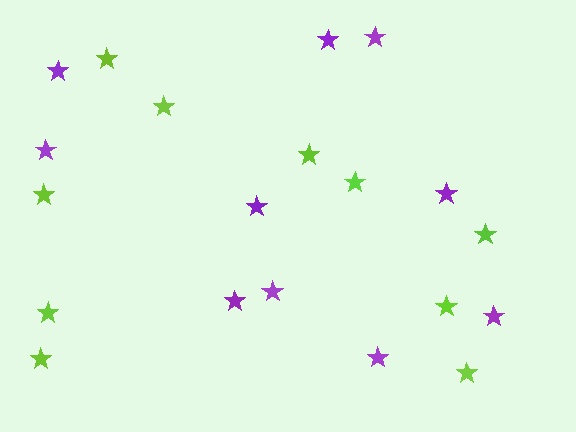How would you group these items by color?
There are 2 groups: one group of lime stars (10) and one group of purple stars (10).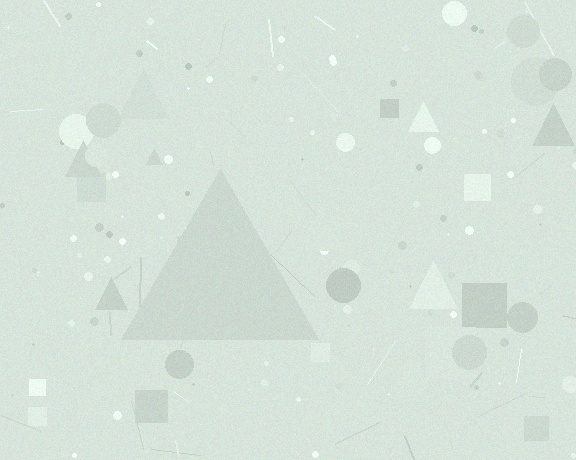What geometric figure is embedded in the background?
A triangle is embedded in the background.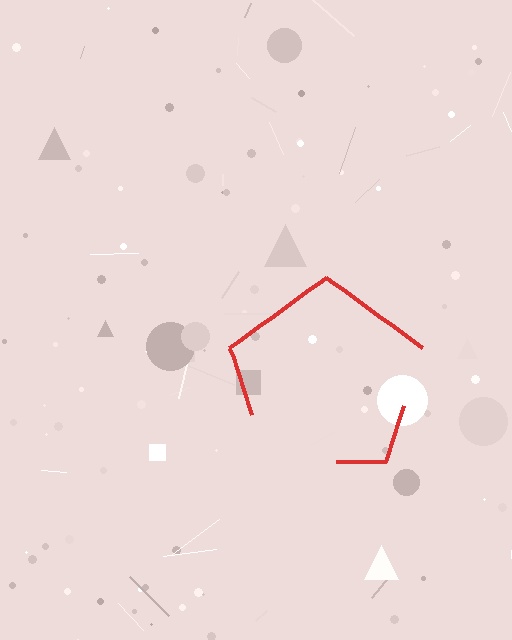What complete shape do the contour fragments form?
The contour fragments form a pentagon.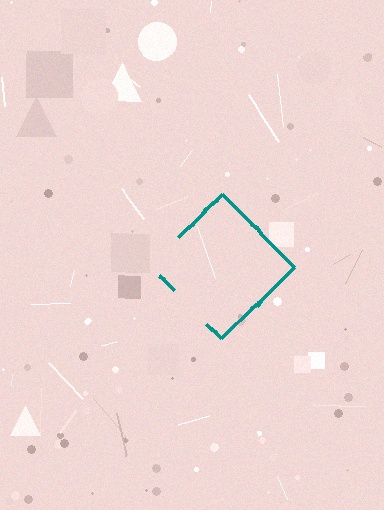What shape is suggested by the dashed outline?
The dashed outline suggests a diamond.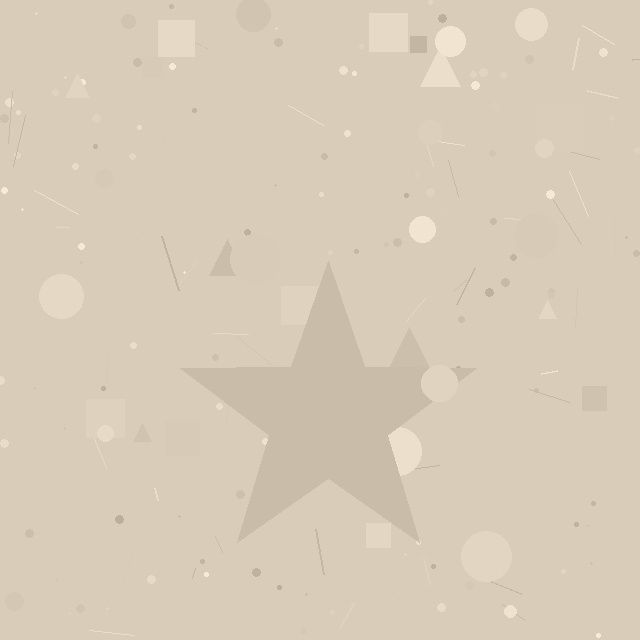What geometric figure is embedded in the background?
A star is embedded in the background.